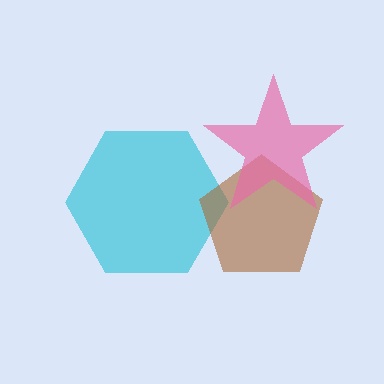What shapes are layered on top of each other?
The layered shapes are: a cyan hexagon, a brown pentagon, a pink star.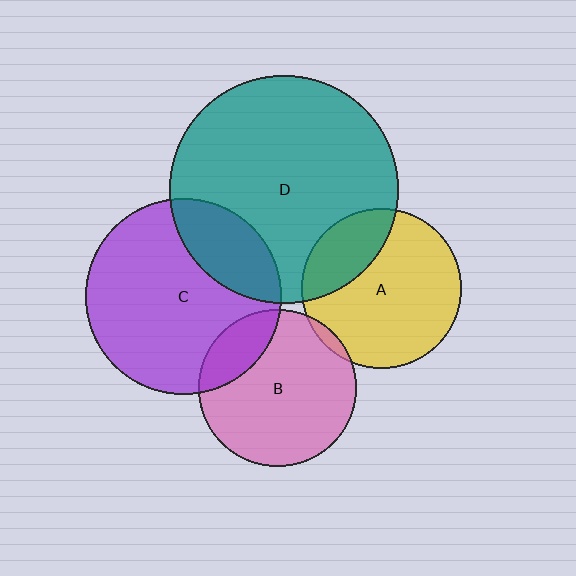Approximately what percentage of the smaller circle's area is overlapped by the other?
Approximately 20%.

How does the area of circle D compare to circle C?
Approximately 1.4 times.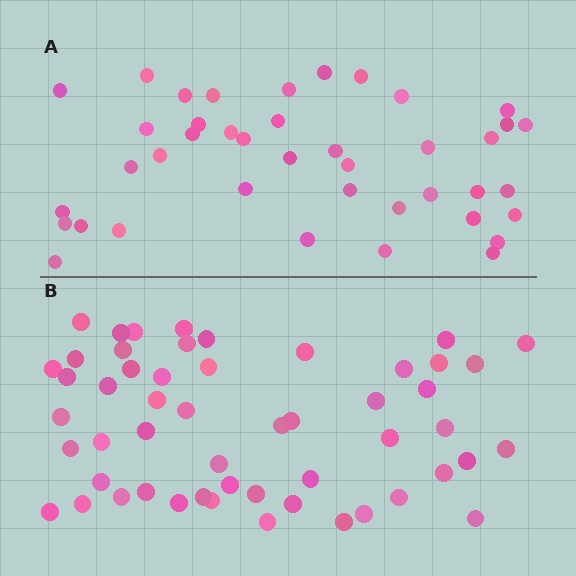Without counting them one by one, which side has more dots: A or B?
Region B (the bottom region) has more dots.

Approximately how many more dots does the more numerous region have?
Region B has roughly 12 or so more dots than region A.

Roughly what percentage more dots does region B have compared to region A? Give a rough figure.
About 30% more.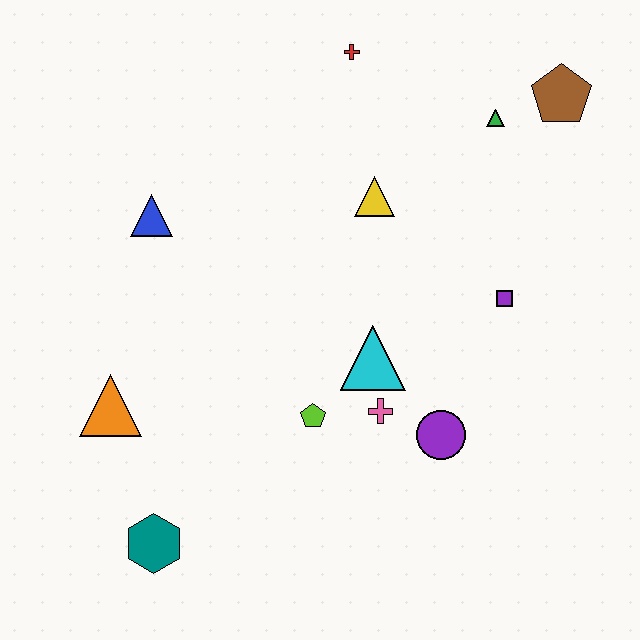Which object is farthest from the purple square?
The teal hexagon is farthest from the purple square.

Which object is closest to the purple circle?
The pink cross is closest to the purple circle.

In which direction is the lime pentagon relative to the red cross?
The lime pentagon is below the red cross.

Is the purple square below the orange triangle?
No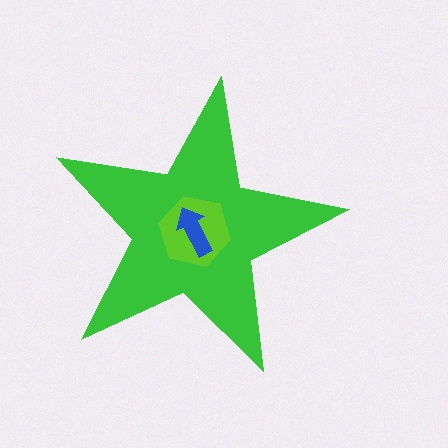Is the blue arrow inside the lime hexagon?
Yes.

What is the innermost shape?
The blue arrow.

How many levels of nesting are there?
3.